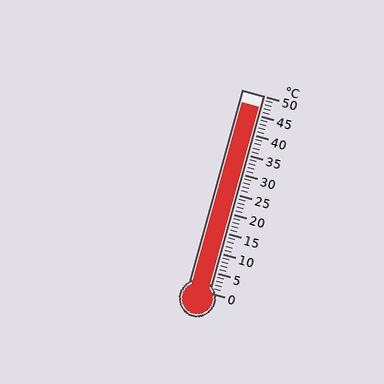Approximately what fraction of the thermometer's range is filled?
The thermometer is filled to approximately 95% of its range.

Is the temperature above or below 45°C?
The temperature is above 45°C.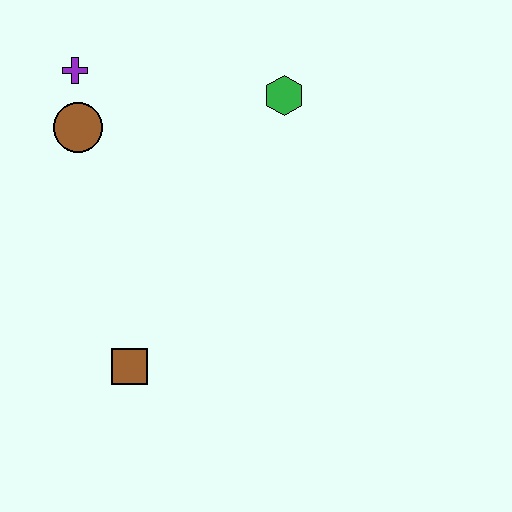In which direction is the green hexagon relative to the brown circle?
The green hexagon is to the right of the brown circle.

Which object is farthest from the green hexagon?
The brown square is farthest from the green hexagon.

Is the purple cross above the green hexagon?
Yes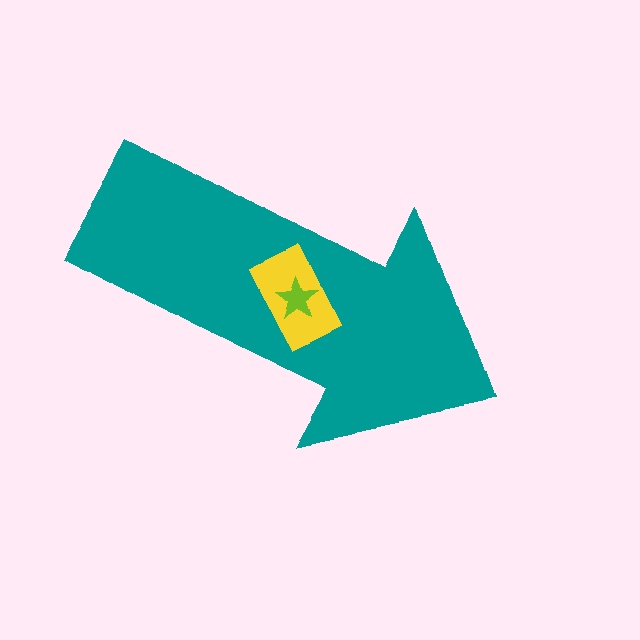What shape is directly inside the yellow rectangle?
The lime star.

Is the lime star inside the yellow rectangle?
Yes.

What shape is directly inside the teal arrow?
The yellow rectangle.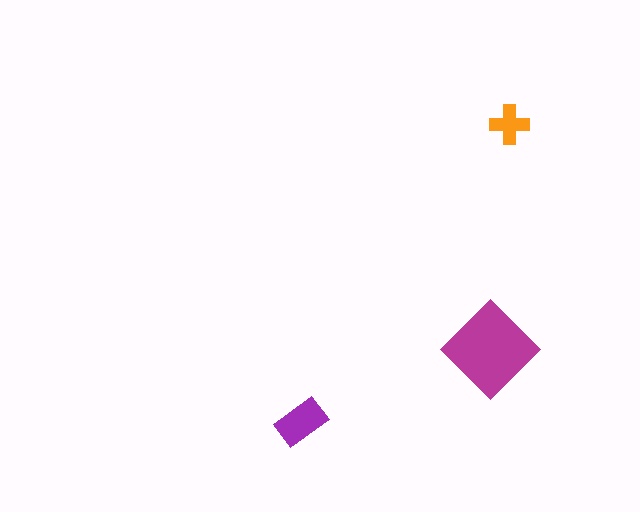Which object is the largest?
The magenta diamond.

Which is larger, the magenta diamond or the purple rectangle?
The magenta diamond.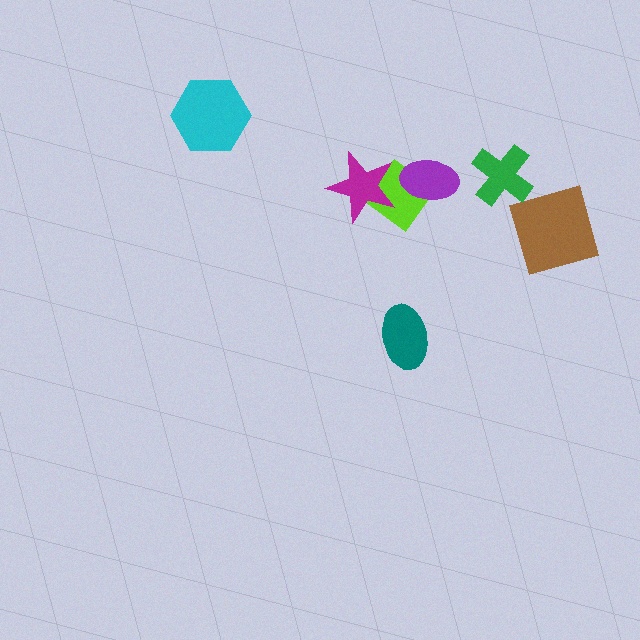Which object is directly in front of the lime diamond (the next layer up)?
The purple ellipse is directly in front of the lime diamond.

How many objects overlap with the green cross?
0 objects overlap with the green cross.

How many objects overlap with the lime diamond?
2 objects overlap with the lime diamond.